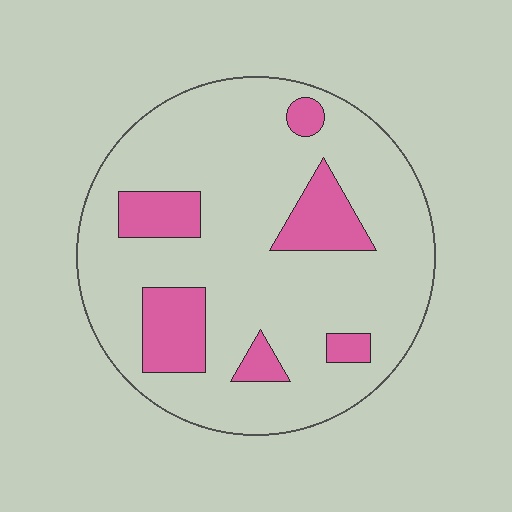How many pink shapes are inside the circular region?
6.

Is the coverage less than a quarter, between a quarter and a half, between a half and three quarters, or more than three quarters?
Less than a quarter.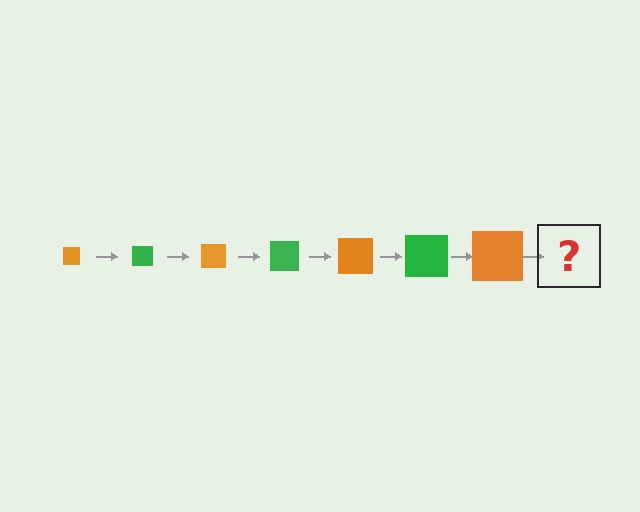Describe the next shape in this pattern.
It should be a green square, larger than the previous one.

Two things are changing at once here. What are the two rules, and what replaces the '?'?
The two rules are that the square grows larger each step and the color cycles through orange and green. The '?' should be a green square, larger than the previous one.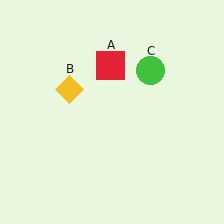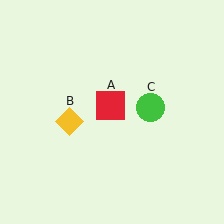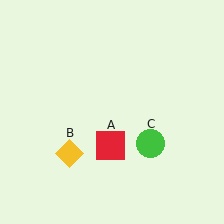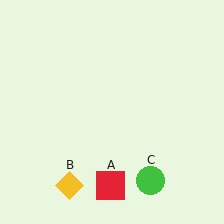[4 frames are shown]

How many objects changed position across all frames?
3 objects changed position: red square (object A), yellow diamond (object B), green circle (object C).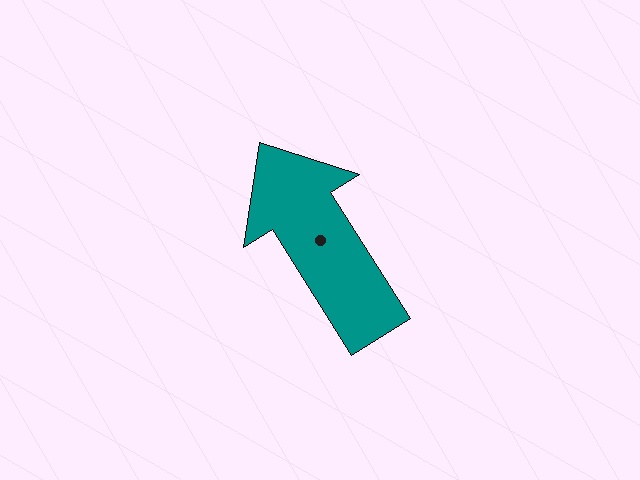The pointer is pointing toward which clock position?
Roughly 11 o'clock.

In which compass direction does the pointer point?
Northwest.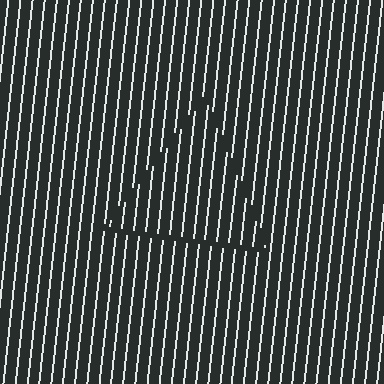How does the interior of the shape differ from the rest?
The interior of the shape contains the same grating, shifted by half a period — the contour is defined by the phase discontinuity where line-ends from the inner and outer gratings abut.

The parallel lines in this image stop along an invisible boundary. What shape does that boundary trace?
An illusory triangle. The interior of the shape contains the same grating, shifted by half a period — the contour is defined by the phase discontinuity where line-ends from the inner and outer gratings abut.